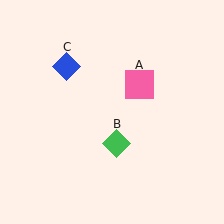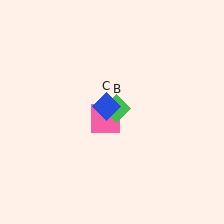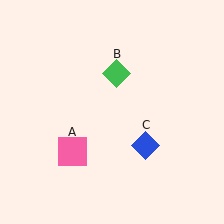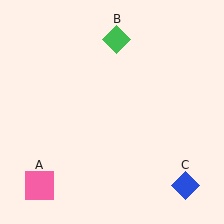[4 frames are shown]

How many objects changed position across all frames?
3 objects changed position: pink square (object A), green diamond (object B), blue diamond (object C).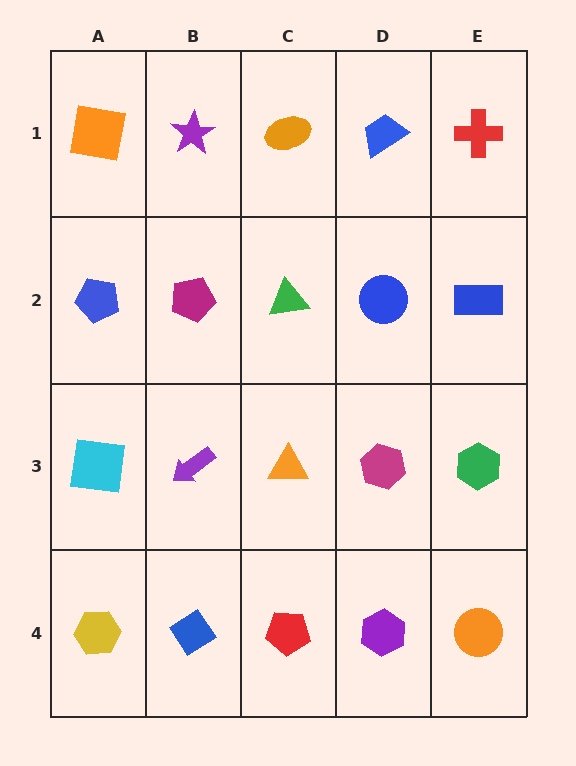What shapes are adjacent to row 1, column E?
A blue rectangle (row 2, column E), a blue trapezoid (row 1, column D).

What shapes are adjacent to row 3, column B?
A magenta pentagon (row 2, column B), a blue diamond (row 4, column B), a cyan square (row 3, column A), an orange triangle (row 3, column C).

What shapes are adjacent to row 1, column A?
A blue pentagon (row 2, column A), a purple star (row 1, column B).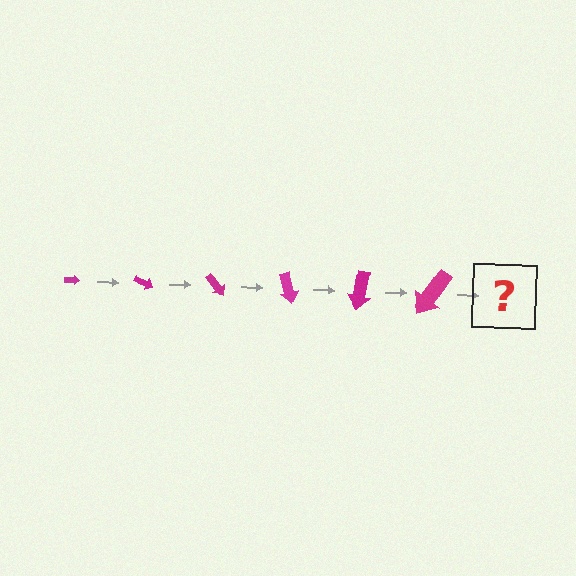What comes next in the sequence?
The next element should be an arrow, larger than the previous one and rotated 150 degrees from the start.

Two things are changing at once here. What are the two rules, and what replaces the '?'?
The two rules are that the arrow grows larger each step and it rotates 25 degrees each step. The '?' should be an arrow, larger than the previous one and rotated 150 degrees from the start.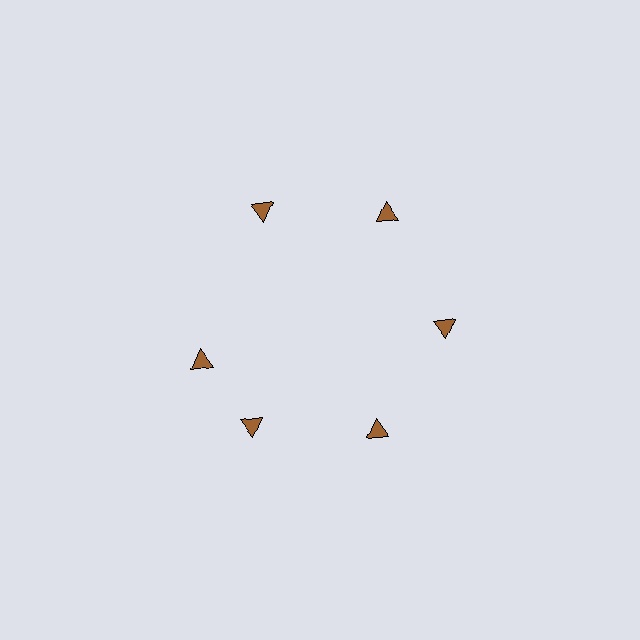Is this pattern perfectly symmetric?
No. The 6 brown triangles are arranged in a ring, but one element near the 9 o'clock position is rotated out of alignment along the ring, breaking the 6-fold rotational symmetry.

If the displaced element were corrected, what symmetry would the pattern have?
It would have 6-fold rotational symmetry — the pattern would map onto itself every 60 degrees.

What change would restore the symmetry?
The symmetry would be restored by rotating it back into even spacing with its neighbors so that all 6 triangles sit at equal angles and equal distance from the center.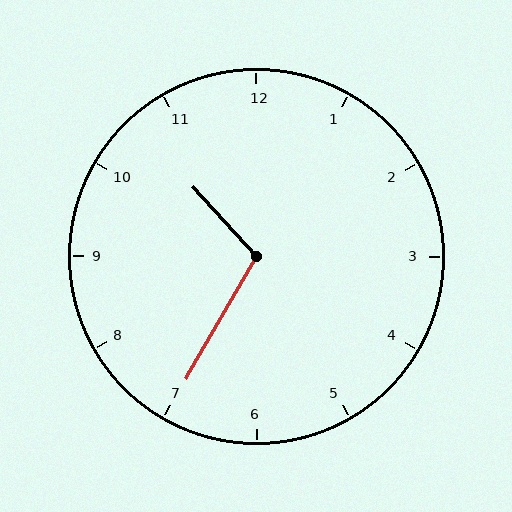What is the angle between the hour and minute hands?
Approximately 108 degrees.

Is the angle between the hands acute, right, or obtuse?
It is obtuse.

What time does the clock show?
10:35.